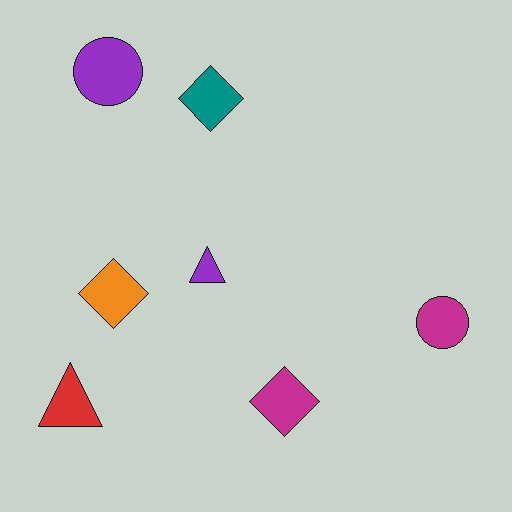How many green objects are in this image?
There are no green objects.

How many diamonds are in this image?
There are 3 diamonds.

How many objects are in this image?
There are 7 objects.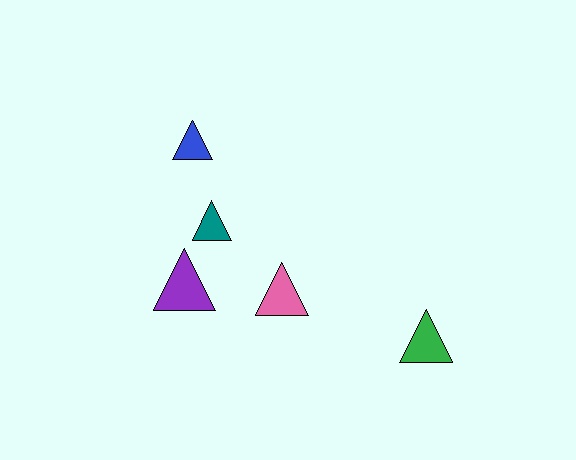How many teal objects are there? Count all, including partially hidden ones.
There is 1 teal object.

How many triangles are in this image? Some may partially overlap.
There are 5 triangles.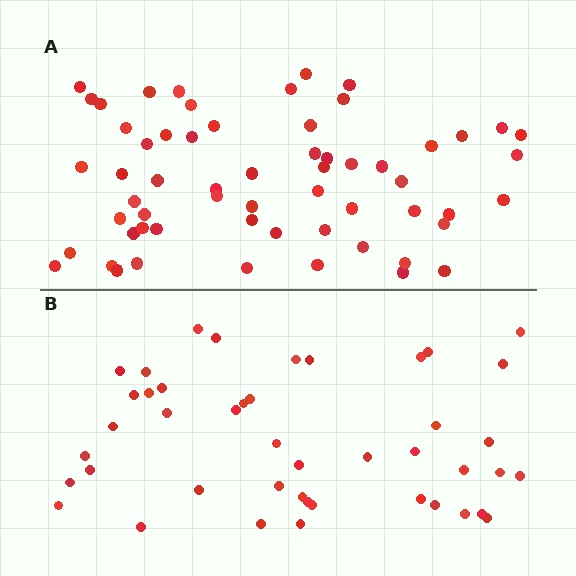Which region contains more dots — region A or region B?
Region A (the top region) has more dots.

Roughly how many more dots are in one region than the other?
Region A has approximately 15 more dots than region B.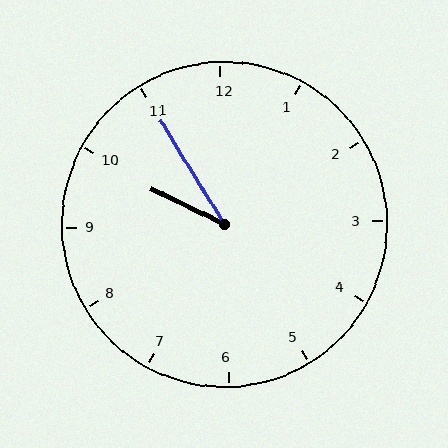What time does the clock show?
9:55.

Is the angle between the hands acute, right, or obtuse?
It is acute.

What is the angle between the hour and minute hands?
Approximately 32 degrees.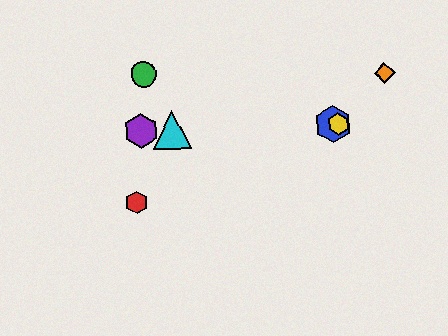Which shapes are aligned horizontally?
The blue hexagon, the yellow hexagon, the purple hexagon, the cyan triangle are aligned horizontally.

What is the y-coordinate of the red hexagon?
The red hexagon is at y≈203.